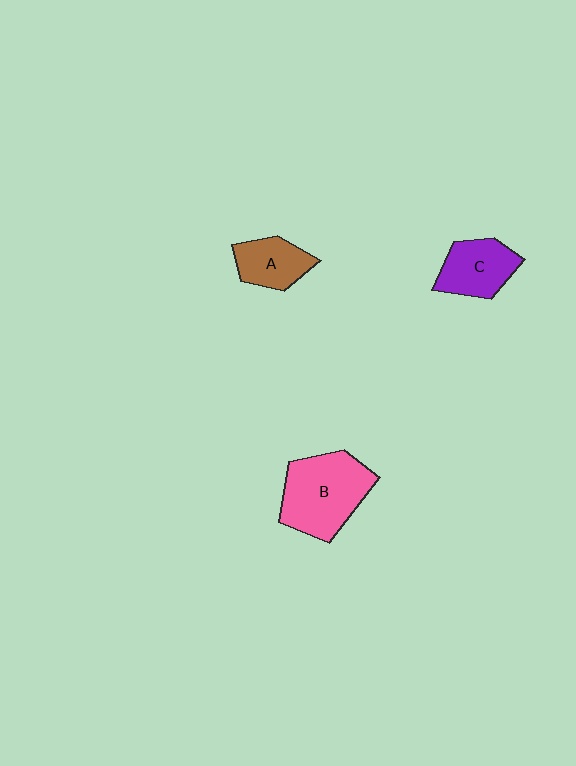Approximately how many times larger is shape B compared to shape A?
Approximately 1.9 times.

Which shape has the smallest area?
Shape A (brown).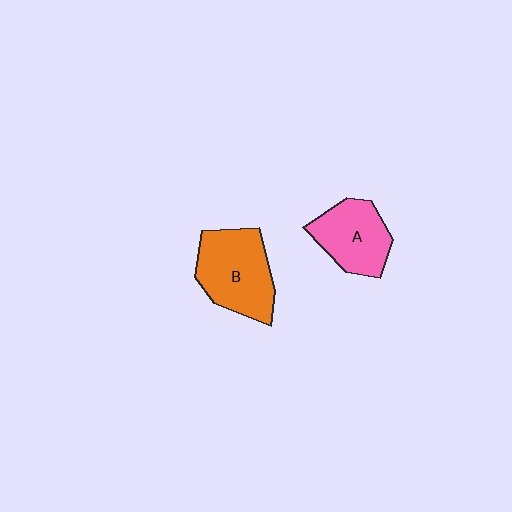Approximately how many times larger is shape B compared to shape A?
Approximately 1.3 times.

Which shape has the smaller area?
Shape A (pink).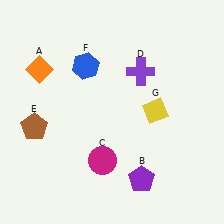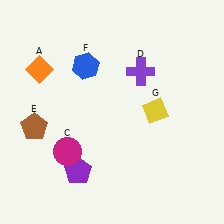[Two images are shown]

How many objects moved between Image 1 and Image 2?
2 objects moved between the two images.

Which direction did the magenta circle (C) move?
The magenta circle (C) moved left.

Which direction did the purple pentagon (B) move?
The purple pentagon (B) moved left.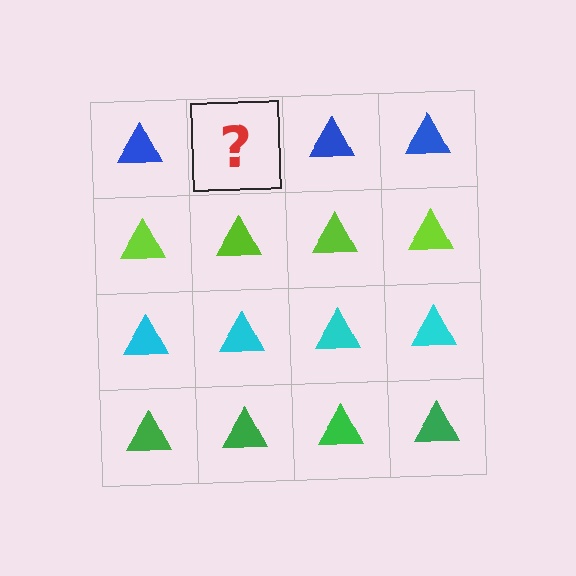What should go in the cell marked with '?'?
The missing cell should contain a blue triangle.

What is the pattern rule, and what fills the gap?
The rule is that each row has a consistent color. The gap should be filled with a blue triangle.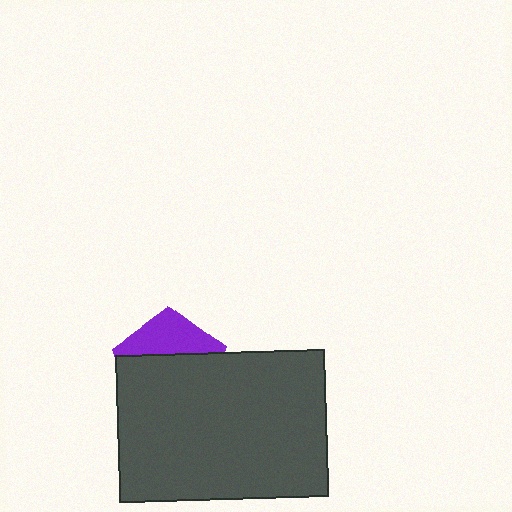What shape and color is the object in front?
The object in front is a dark gray rectangle.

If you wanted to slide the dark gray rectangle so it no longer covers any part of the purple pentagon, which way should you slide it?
Slide it down — that is the most direct way to separate the two shapes.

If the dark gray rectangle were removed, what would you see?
You would see the complete purple pentagon.